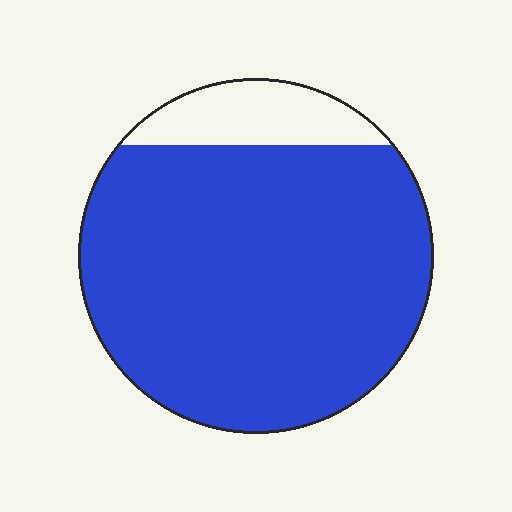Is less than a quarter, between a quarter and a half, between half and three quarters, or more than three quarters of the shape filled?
More than three quarters.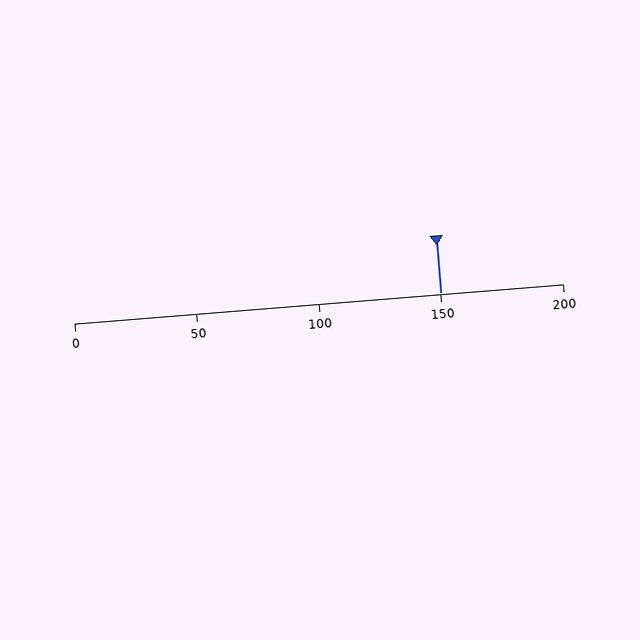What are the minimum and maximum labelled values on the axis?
The axis runs from 0 to 200.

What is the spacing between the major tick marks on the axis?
The major ticks are spaced 50 apart.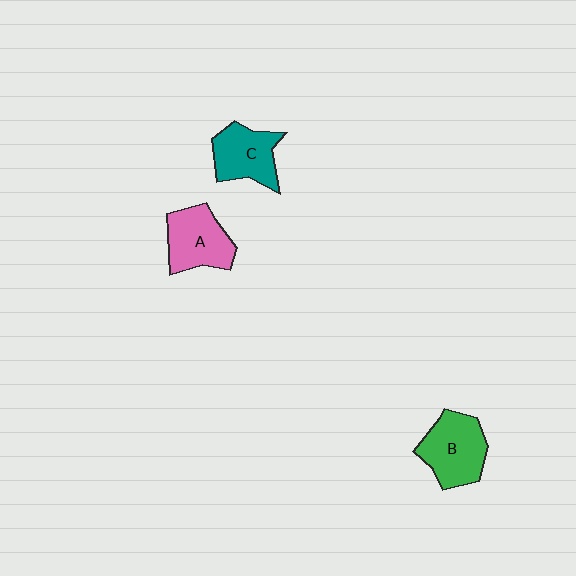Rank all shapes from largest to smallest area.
From largest to smallest: B (green), A (pink), C (teal).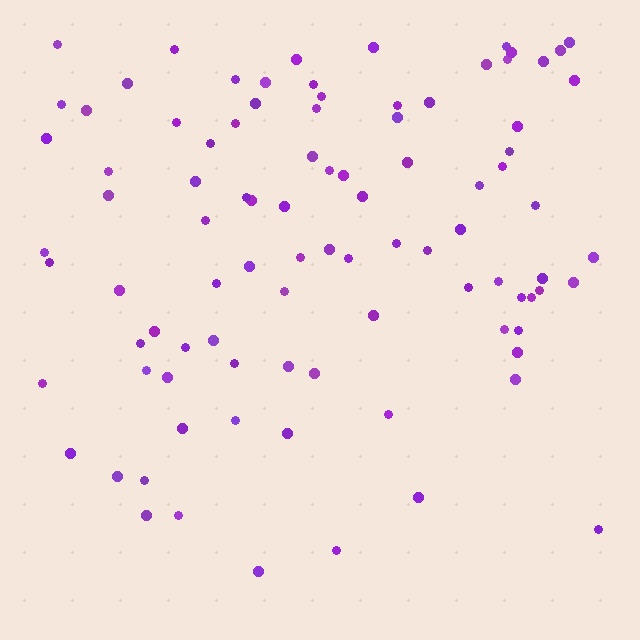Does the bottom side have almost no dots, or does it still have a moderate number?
Still a moderate number, just noticeably fewer than the top.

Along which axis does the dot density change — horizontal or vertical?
Vertical.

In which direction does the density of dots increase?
From bottom to top, with the top side densest.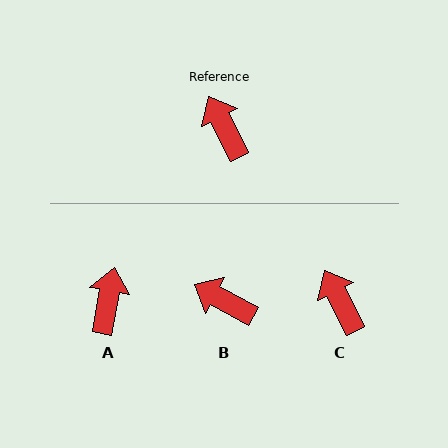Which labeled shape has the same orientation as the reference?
C.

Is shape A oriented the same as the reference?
No, it is off by about 37 degrees.